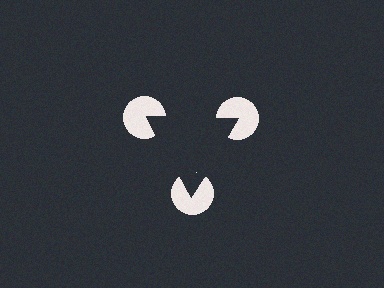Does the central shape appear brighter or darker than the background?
It typically appears slightly darker than the background, even though no actual brightness change is drawn.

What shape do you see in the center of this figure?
An illusory triangle — its edges are inferred from the aligned wedge cuts in the pac-man discs, not physically drawn.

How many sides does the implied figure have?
3 sides.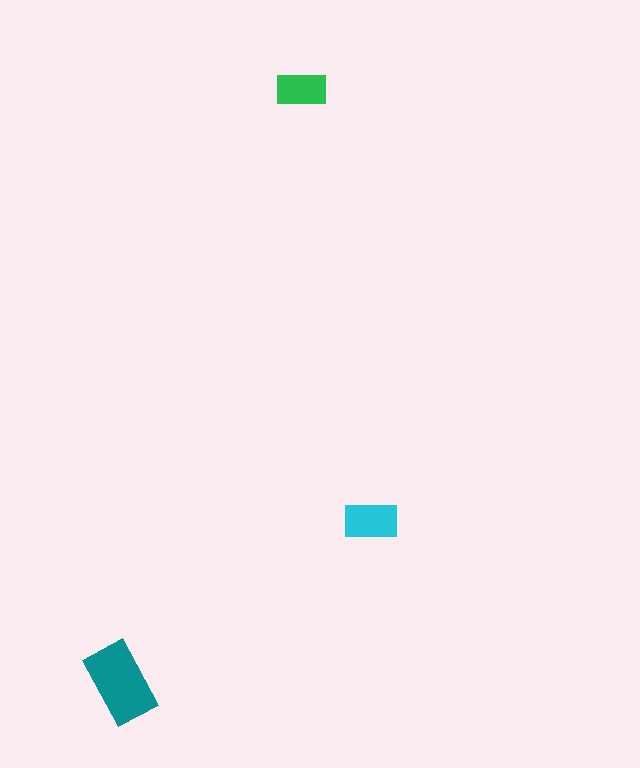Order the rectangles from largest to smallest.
the teal one, the cyan one, the green one.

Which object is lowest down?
The teal rectangle is bottommost.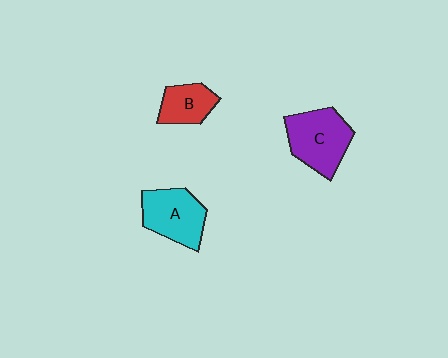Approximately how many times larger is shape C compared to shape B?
Approximately 1.7 times.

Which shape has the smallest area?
Shape B (red).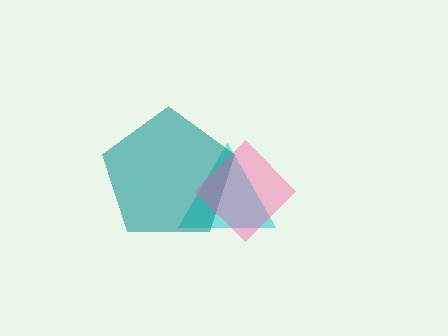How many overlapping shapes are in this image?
There are 3 overlapping shapes in the image.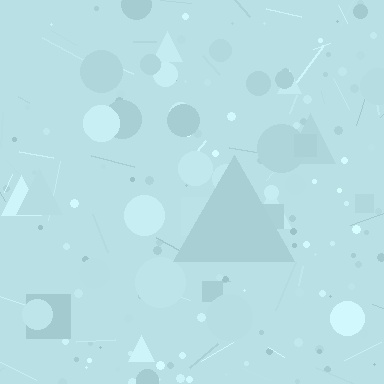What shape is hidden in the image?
A triangle is hidden in the image.